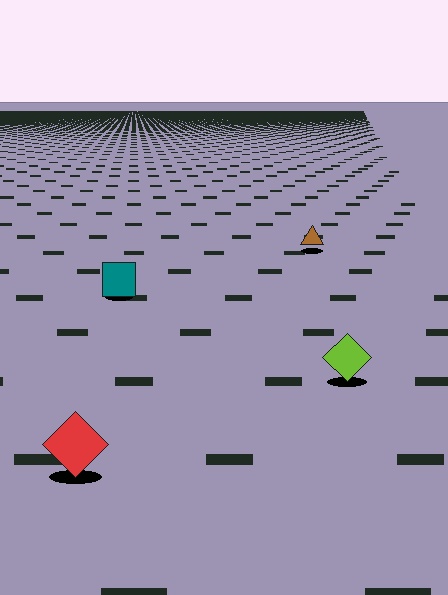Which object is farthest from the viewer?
The brown triangle is farthest from the viewer. It appears smaller and the ground texture around it is denser.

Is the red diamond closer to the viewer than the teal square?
Yes. The red diamond is closer — you can tell from the texture gradient: the ground texture is coarser near it.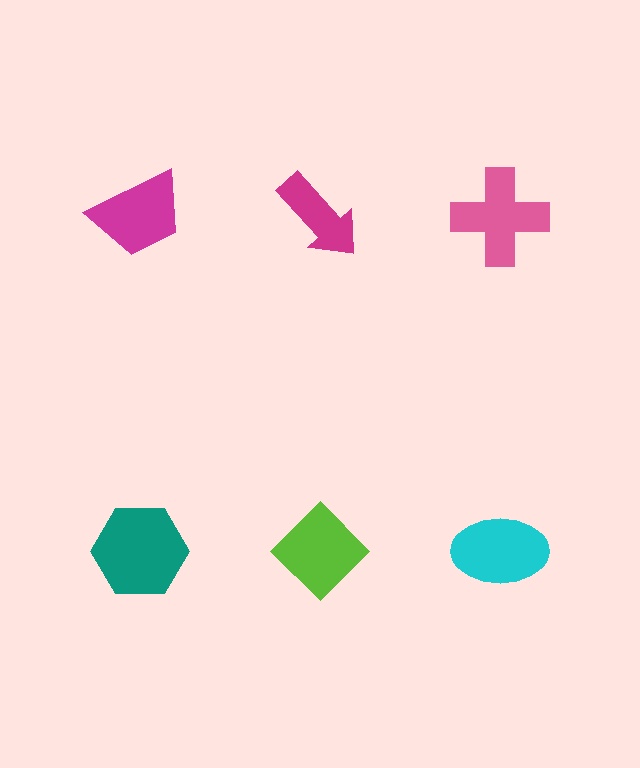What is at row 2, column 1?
A teal hexagon.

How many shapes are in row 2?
3 shapes.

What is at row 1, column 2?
A magenta arrow.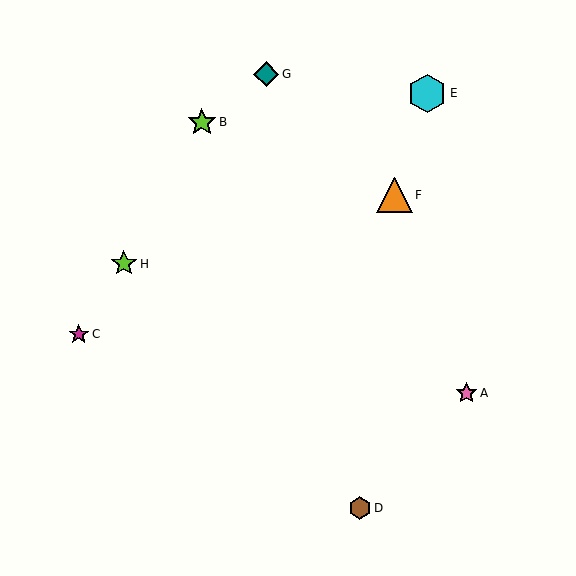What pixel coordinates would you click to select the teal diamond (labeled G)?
Click at (266, 74) to select the teal diamond G.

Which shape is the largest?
The cyan hexagon (labeled E) is the largest.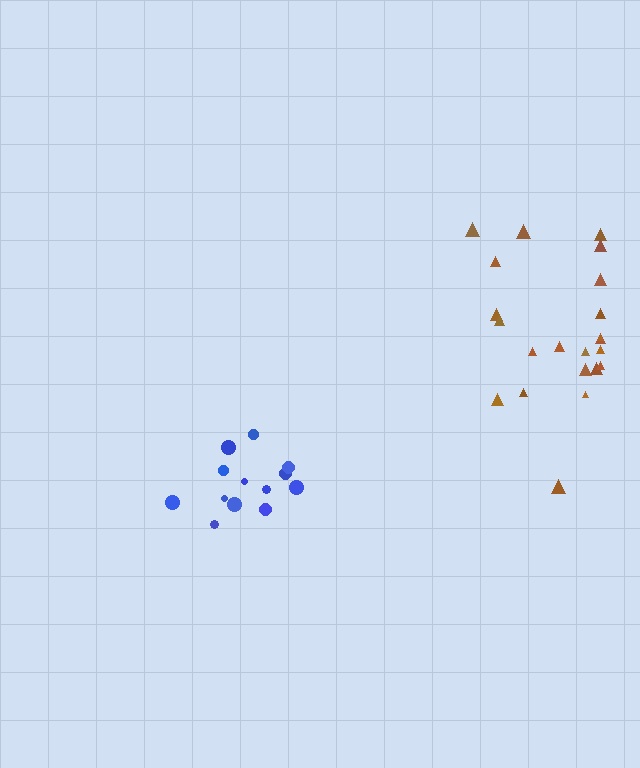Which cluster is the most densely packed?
Blue.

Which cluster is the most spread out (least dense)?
Brown.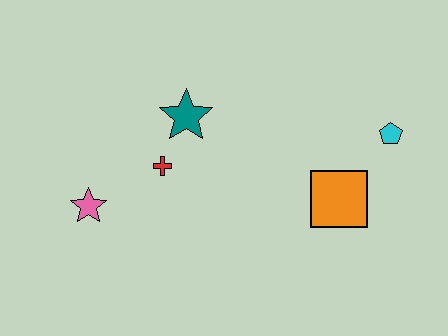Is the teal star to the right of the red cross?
Yes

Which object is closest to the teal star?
The red cross is closest to the teal star.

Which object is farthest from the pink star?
The cyan pentagon is farthest from the pink star.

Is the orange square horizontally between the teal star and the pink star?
No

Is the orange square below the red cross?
Yes